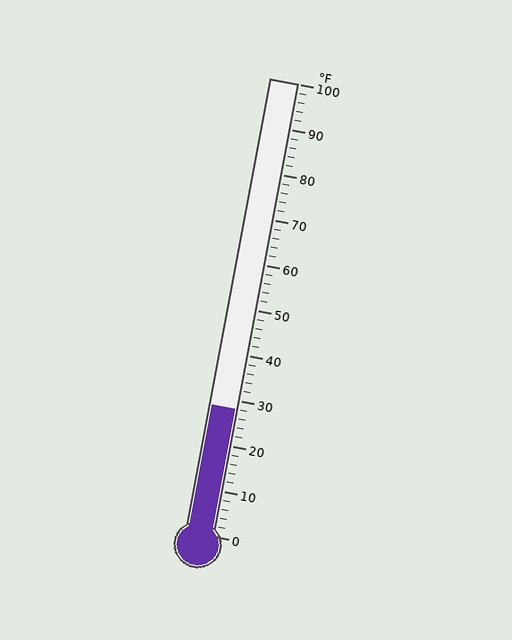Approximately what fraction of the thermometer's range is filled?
The thermometer is filled to approximately 30% of its range.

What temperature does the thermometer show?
The thermometer shows approximately 28°F.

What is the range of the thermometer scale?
The thermometer scale ranges from 0°F to 100°F.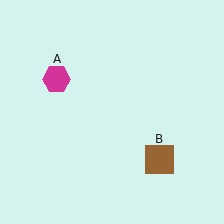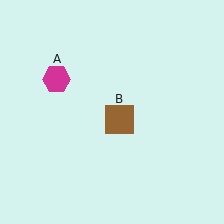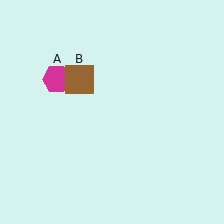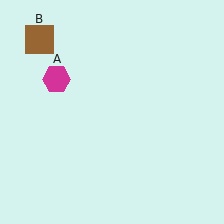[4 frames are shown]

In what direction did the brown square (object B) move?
The brown square (object B) moved up and to the left.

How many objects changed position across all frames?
1 object changed position: brown square (object B).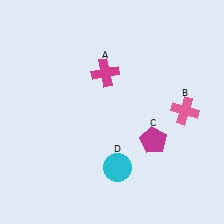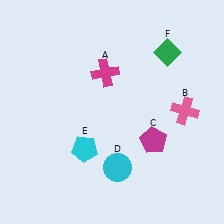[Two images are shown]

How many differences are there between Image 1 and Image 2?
There are 2 differences between the two images.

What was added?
A cyan pentagon (E), a green diamond (F) were added in Image 2.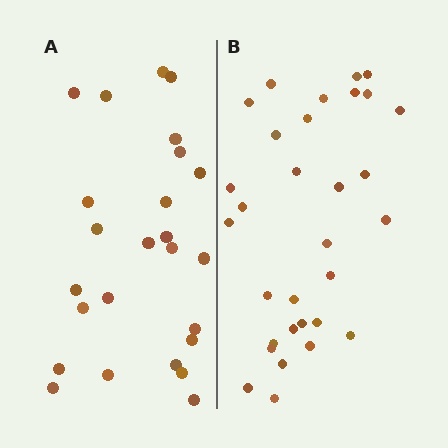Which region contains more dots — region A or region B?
Region B (the right region) has more dots.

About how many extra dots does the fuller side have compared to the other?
Region B has about 6 more dots than region A.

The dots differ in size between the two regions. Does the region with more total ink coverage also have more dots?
No. Region A has more total ink coverage because its dots are larger, but region B actually contains more individual dots. Total area can be misleading — the number of items is what matters here.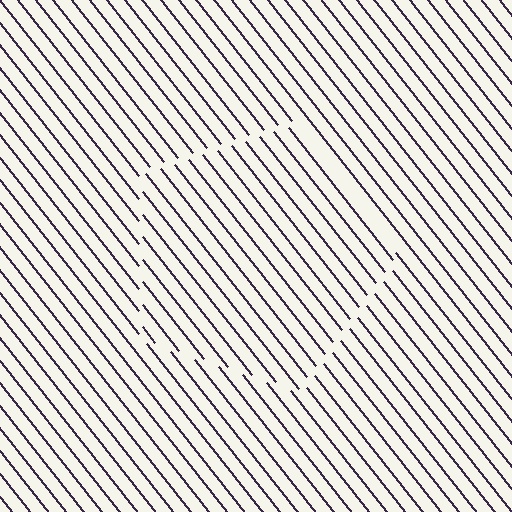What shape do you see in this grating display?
An illusory pentagon. The interior of the shape contains the same grating, shifted by half a period — the contour is defined by the phase discontinuity where line-ends from the inner and outer gratings abut.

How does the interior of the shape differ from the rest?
The interior of the shape contains the same grating, shifted by half a period — the contour is defined by the phase discontinuity where line-ends from the inner and outer gratings abut.